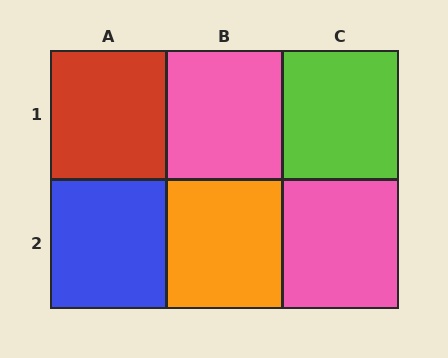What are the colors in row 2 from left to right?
Blue, orange, pink.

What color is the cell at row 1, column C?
Lime.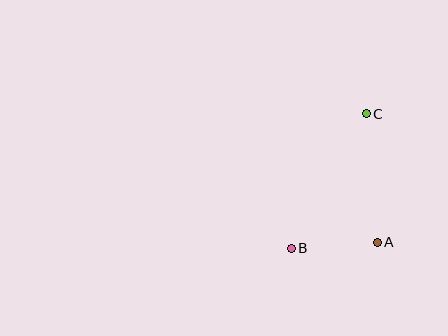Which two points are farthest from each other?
Points B and C are farthest from each other.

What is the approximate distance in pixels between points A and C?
The distance between A and C is approximately 129 pixels.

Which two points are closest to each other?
Points A and B are closest to each other.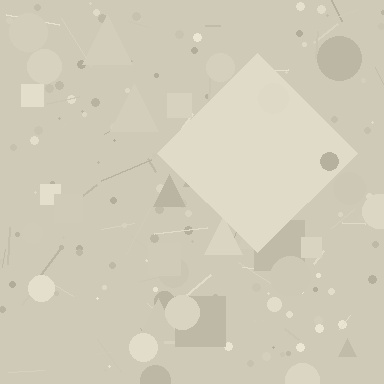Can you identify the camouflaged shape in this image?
The camouflaged shape is a diamond.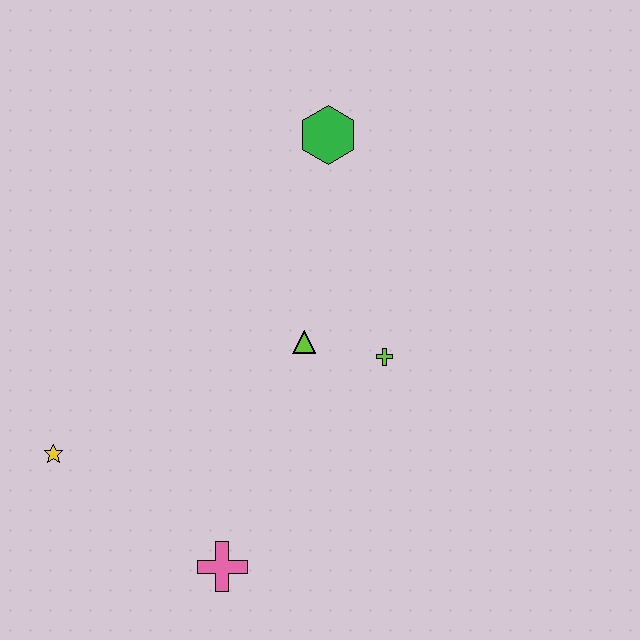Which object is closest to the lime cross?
The lime triangle is closest to the lime cross.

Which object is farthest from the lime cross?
The yellow star is farthest from the lime cross.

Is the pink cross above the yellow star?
No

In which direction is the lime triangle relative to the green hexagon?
The lime triangle is below the green hexagon.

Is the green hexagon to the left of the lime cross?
Yes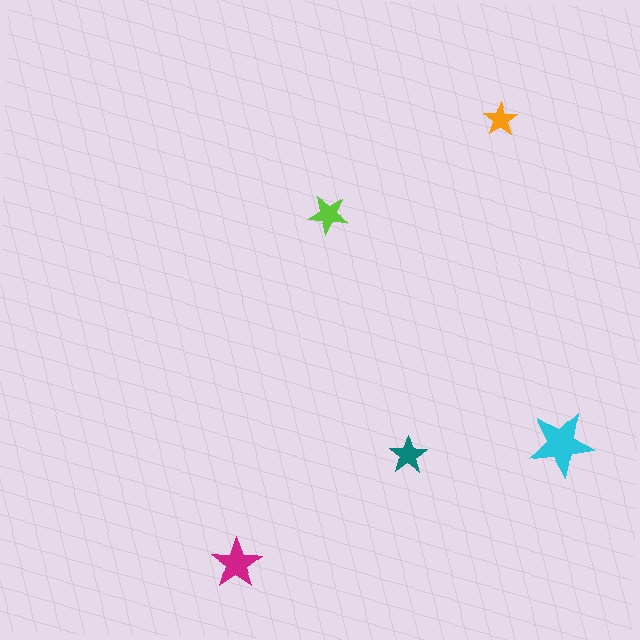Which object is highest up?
The orange star is topmost.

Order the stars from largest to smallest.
the cyan one, the magenta one, the lime one, the teal one, the orange one.